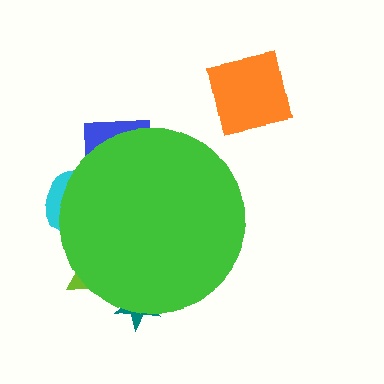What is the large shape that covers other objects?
A green circle.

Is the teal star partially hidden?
Yes, the teal star is partially hidden behind the green circle.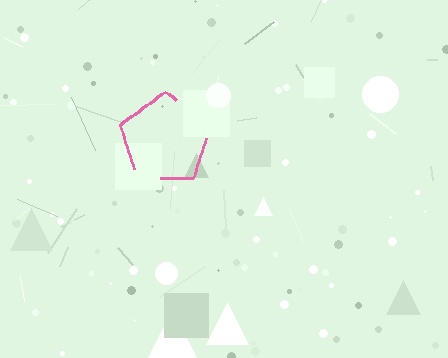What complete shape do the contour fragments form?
The contour fragments form a pentagon.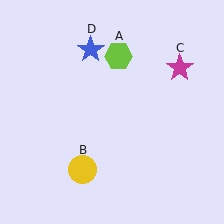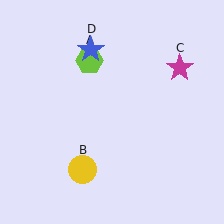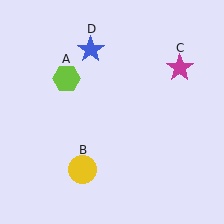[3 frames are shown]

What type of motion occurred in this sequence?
The lime hexagon (object A) rotated counterclockwise around the center of the scene.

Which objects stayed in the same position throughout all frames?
Yellow circle (object B) and magenta star (object C) and blue star (object D) remained stationary.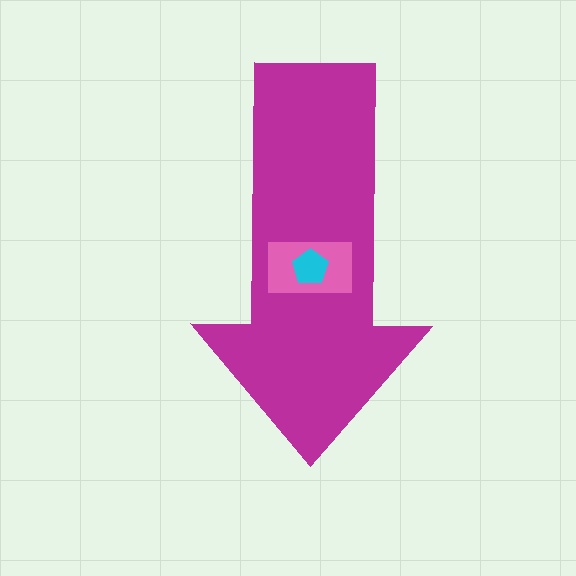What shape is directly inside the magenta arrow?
The pink rectangle.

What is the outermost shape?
The magenta arrow.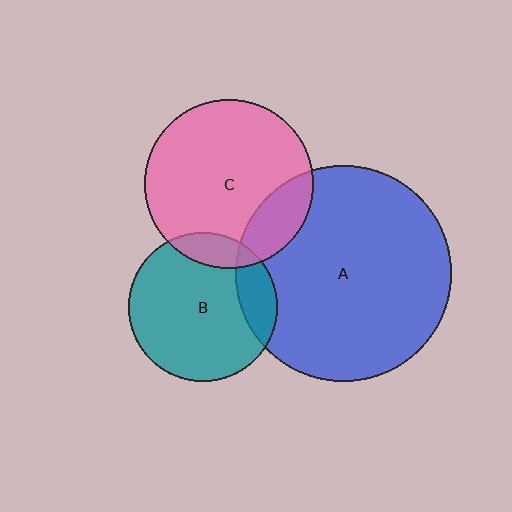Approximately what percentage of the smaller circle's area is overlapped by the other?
Approximately 15%.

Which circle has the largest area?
Circle A (blue).